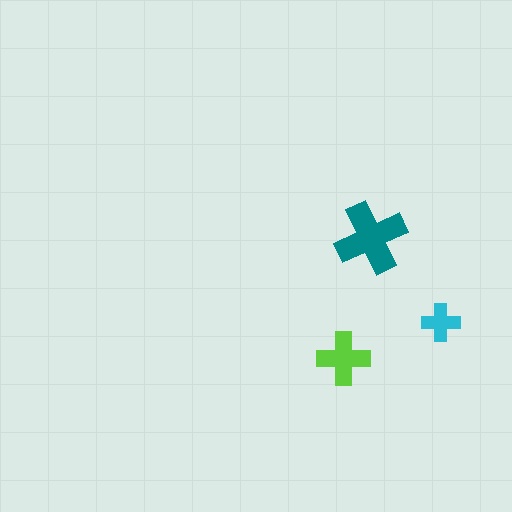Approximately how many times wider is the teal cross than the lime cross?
About 1.5 times wider.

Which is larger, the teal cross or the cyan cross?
The teal one.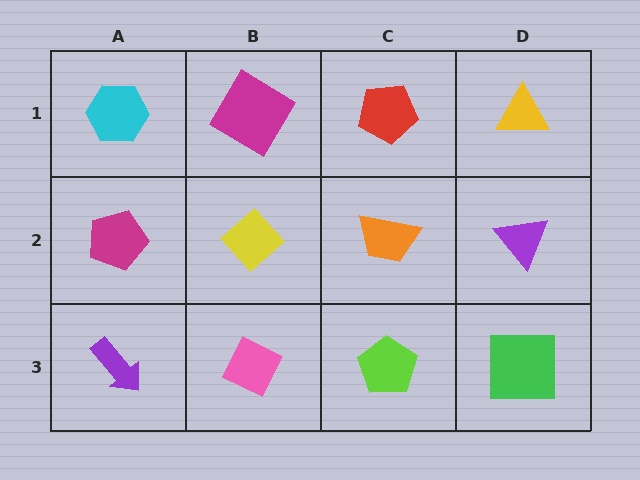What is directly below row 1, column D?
A purple triangle.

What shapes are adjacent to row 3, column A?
A magenta pentagon (row 2, column A), a pink diamond (row 3, column B).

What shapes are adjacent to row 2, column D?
A yellow triangle (row 1, column D), a green square (row 3, column D), an orange trapezoid (row 2, column C).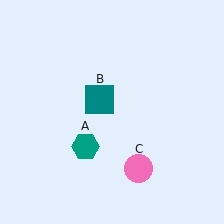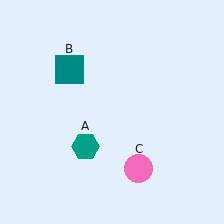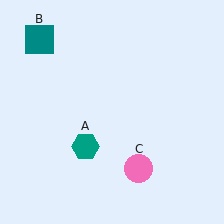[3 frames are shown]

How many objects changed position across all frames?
1 object changed position: teal square (object B).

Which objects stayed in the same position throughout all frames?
Teal hexagon (object A) and pink circle (object C) remained stationary.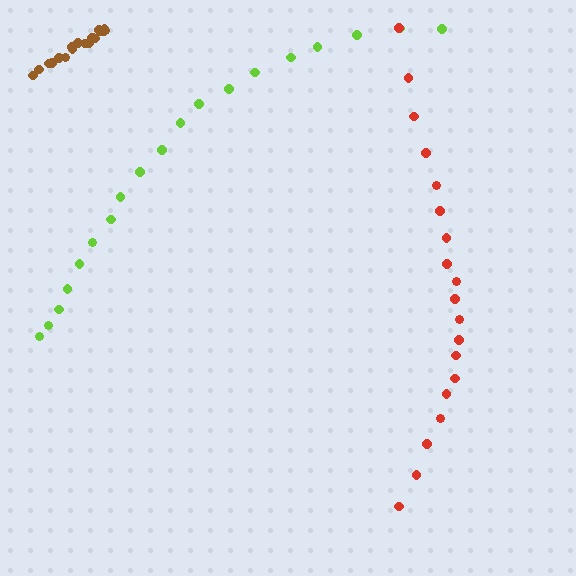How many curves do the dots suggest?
There are 3 distinct paths.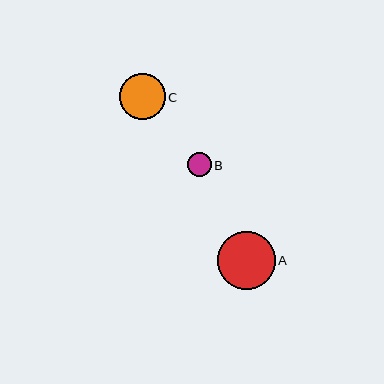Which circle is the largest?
Circle A is the largest with a size of approximately 58 pixels.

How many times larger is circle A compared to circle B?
Circle A is approximately 2.4 times the size of circle B.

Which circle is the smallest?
Circle B is the smallest with a size of approximately 24 pixels.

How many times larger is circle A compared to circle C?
Circle A is approximately 1.3 times the size of circle C.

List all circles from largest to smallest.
From largest to smallest: A, C, B.